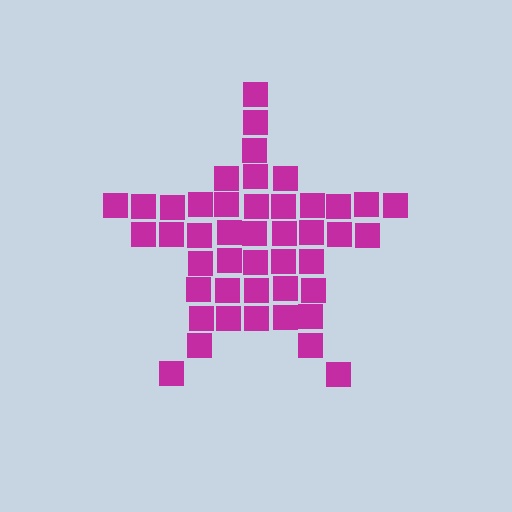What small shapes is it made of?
It is made of small squares.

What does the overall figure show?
The overall figure shows a star.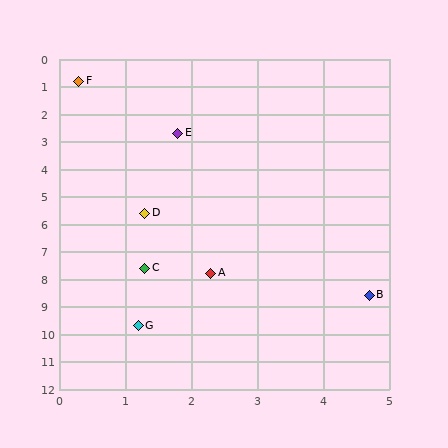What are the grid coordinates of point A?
Point A is at approximately (2.3, 7.8).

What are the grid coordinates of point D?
Point D is at approximately (1.3, 5.6).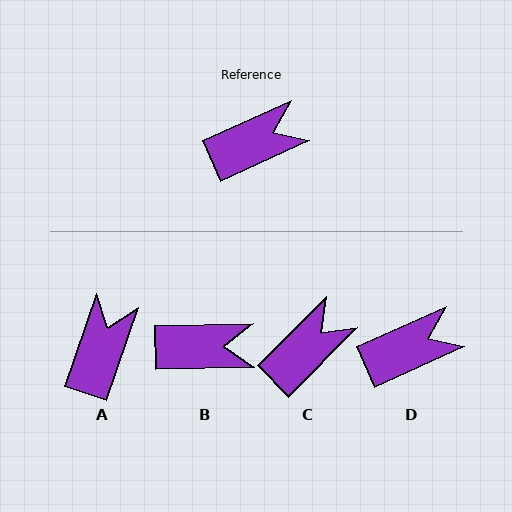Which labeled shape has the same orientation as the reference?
D.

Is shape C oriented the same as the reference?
No, it is off by about 20 degrees.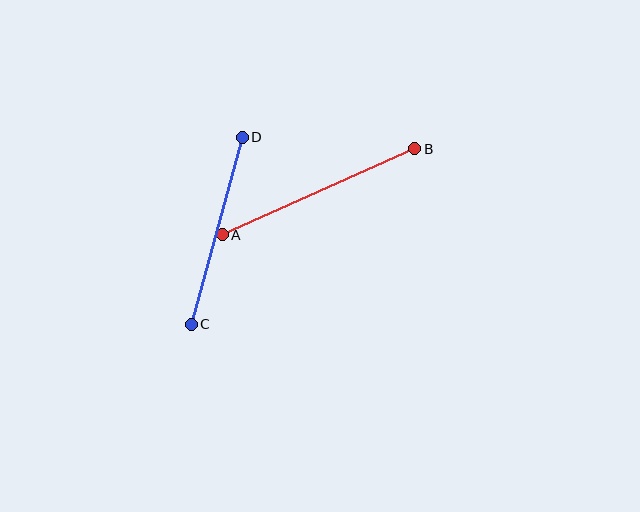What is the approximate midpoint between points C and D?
The midpoint is at approximately (217, 231) pixels.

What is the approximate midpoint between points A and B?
The midpoint is at approximately (318, 192) pixels.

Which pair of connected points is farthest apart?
Points A and B are farthest apart.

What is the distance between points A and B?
The distance is approximately 211 pixels.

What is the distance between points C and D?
The distance is approximately 194 pixels.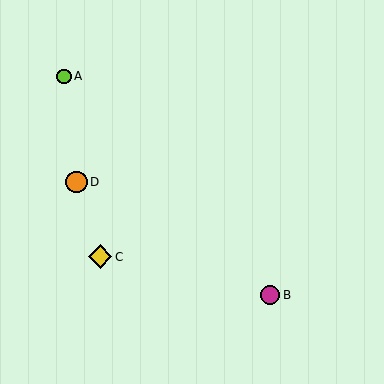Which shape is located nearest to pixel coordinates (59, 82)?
The lime circle (labeled A) at (64, 76) is nearest to that location.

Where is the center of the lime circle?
The center of the lime circle is at (64, 76).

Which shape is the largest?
The yellow diamond (labeled C) is the largest.